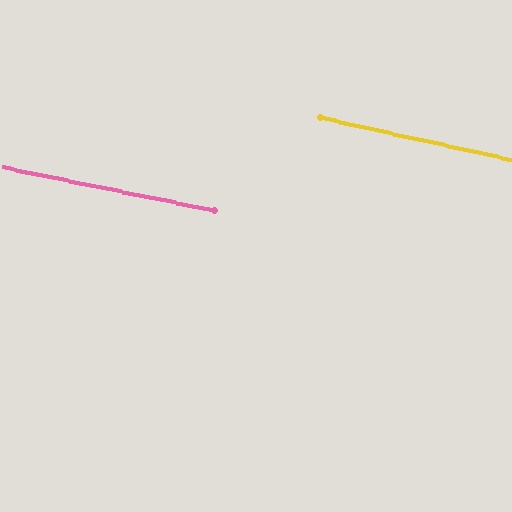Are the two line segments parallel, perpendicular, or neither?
Parallel — their directions differ by only 0.8°.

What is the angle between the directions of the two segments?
Approximately 1 degree.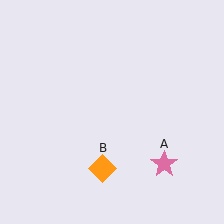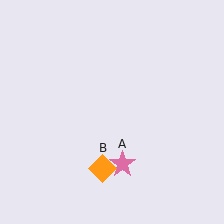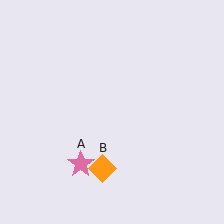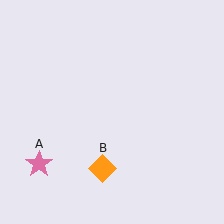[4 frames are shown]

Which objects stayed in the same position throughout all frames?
Orange diamond (object B) remained stationary.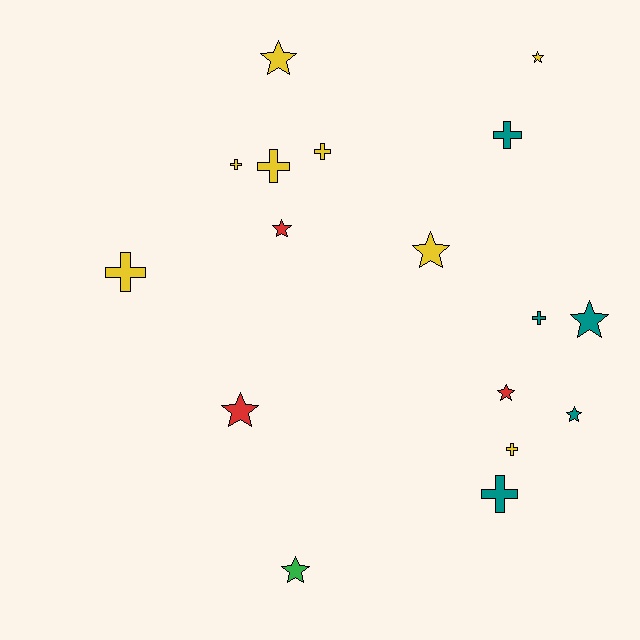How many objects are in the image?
There are 17 objects.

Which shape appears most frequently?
Star, with 9 objects.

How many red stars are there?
There are 3 red stars.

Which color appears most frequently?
Yellow, with 8 objects.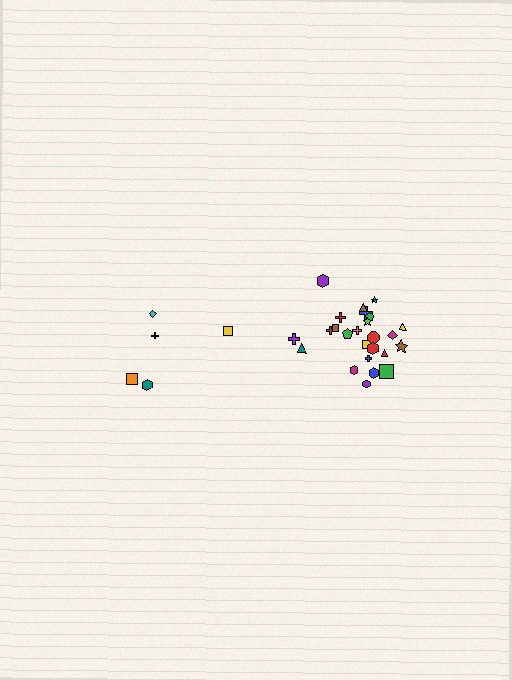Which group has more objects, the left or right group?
The right group.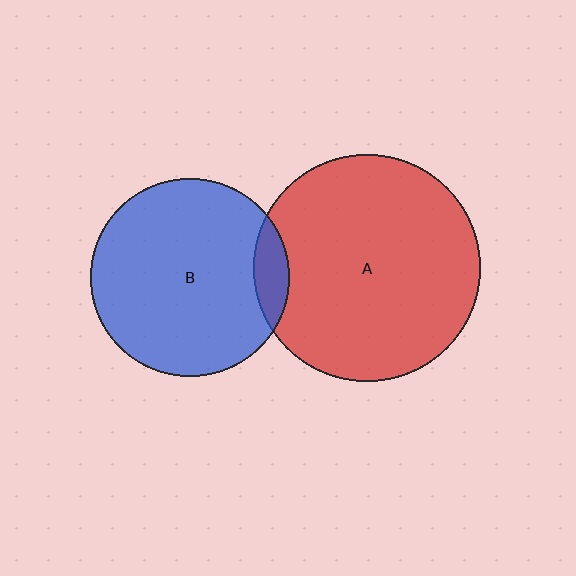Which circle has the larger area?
Circle A (red).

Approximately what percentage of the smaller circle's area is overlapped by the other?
Approximately 10%.